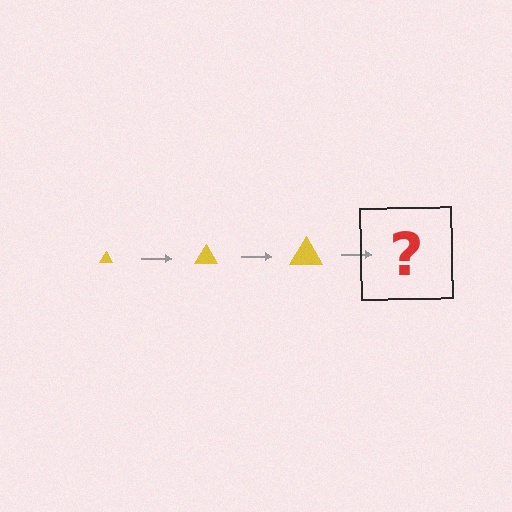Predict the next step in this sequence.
The next step is a yellow triangle, larger than the previous one.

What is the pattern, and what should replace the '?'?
The pattern is that the triangle gets progressively larger each step. The '?' should be a yellow triangle, larger than the previous one.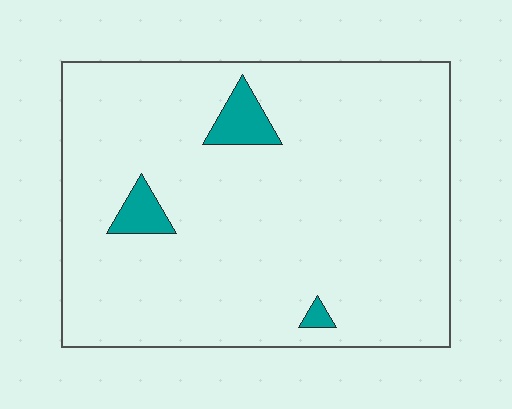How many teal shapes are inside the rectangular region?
3.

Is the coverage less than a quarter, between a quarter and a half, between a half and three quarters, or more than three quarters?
Less than a quarter.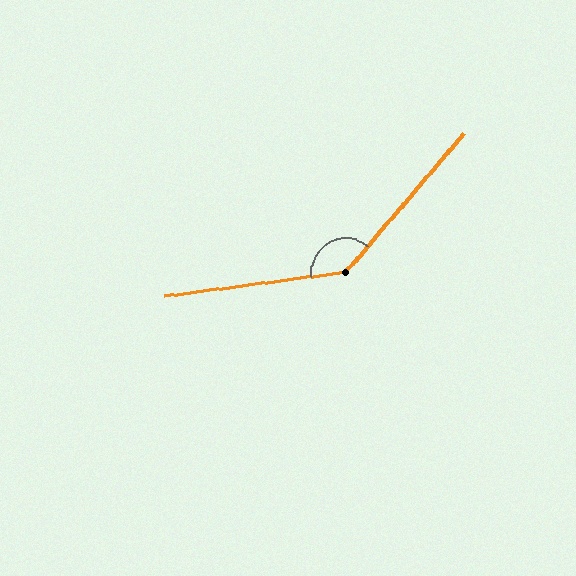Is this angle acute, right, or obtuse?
It is obtuse.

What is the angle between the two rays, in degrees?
Approximately 138 degrees.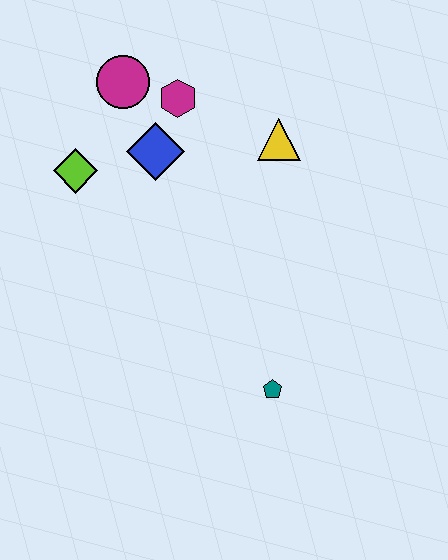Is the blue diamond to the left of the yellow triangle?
Yes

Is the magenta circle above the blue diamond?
Yes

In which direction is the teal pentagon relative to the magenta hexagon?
The teal pentagon is below the magenta hexagon.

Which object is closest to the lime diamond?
The blue diamond is closest to the lime diamond.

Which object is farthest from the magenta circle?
The teal pentagon is farthest from the magenta circle.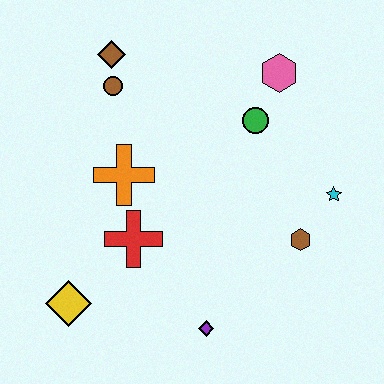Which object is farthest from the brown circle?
The purple diamond is farthest from the brown circle.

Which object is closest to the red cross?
The orange cross is closest to the red cross.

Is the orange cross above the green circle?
No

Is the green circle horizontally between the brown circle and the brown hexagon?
Yes